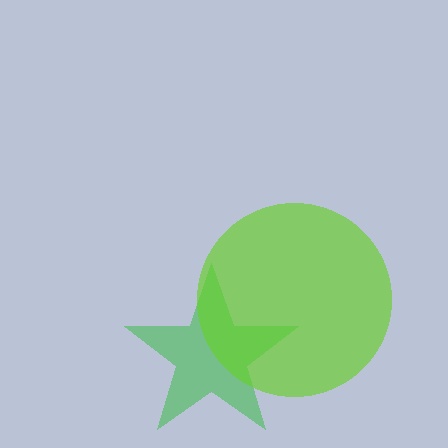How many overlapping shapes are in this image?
There are 2 overlapping shapes in the image.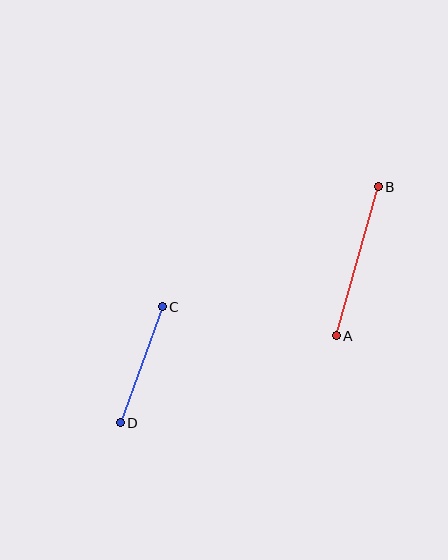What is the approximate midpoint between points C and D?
The midpoint is at approximately (141, 365) pixels.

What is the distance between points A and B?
The distance is approximately 155 pixels.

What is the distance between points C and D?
The distance is approximately 123 pixels.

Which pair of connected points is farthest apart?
Points A and B are farthest apart.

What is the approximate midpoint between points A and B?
The midpoint is at approximately (357, 261) pixels.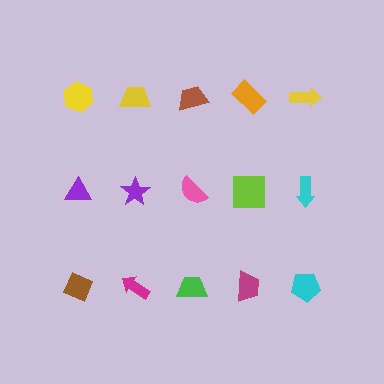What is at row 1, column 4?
An orange rectangle.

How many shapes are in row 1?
5 shapes.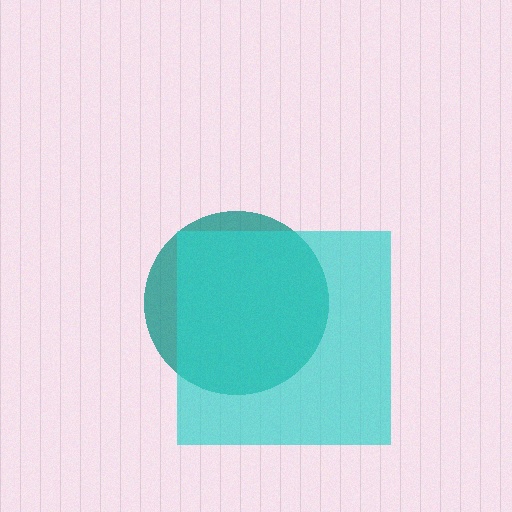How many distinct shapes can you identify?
There are 2 distinct shapes: a teal circle, a cyan square.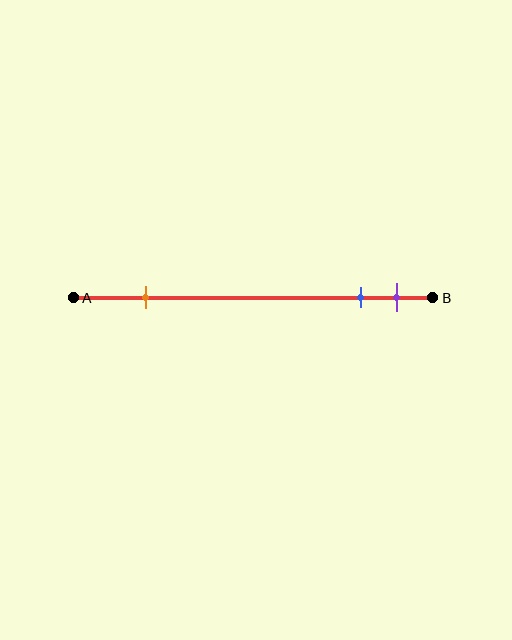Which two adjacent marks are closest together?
The blue and purple marks are the closest adjacent pair.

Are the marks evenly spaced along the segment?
No, the marks are not evenly spaced.